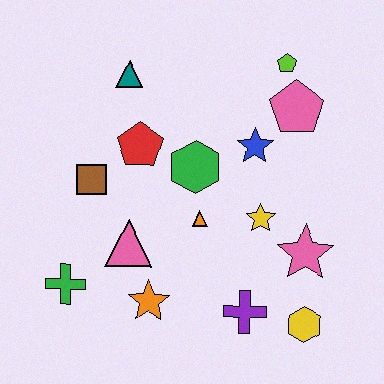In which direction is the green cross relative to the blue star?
The green cross is to the left of the blue star.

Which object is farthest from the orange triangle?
The lime pentagon is farthest from the orange triangle.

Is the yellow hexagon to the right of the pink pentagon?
Yes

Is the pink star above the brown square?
No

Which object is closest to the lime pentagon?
The pink pentagon is closest to the lime pentagon.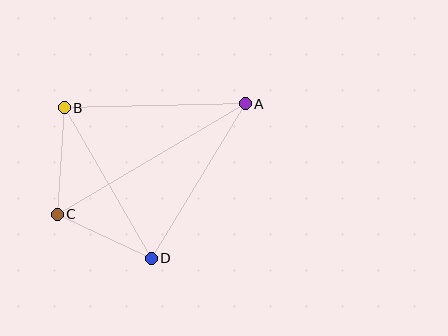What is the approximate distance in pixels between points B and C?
The distance between B and C is approximately 107 pixels.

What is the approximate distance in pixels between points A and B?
The distance between A and B is approximately 181 pixels.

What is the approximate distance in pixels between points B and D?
The distance between B and D is approximately 174 pixels.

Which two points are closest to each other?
Points C and D are closest to each other.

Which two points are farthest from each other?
Points A and C are farthest from each other.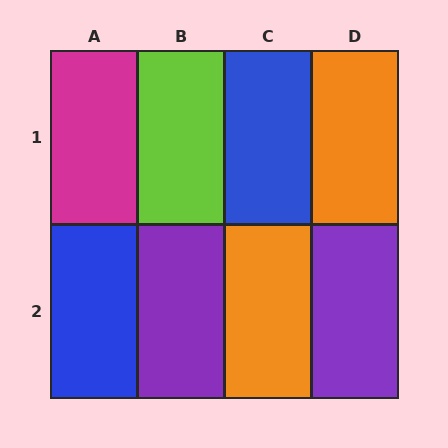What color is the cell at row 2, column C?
Orange.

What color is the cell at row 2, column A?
Blue.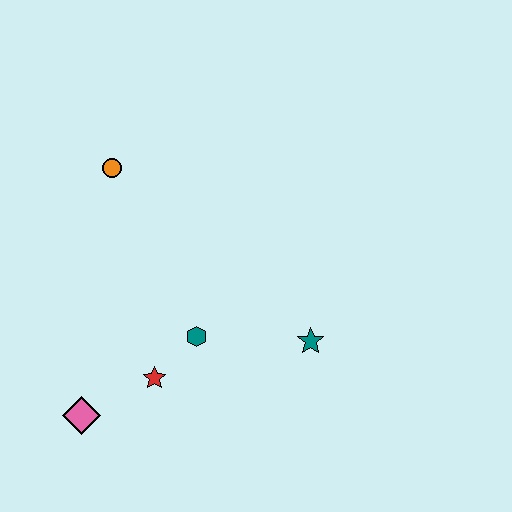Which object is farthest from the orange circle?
The teal star is farthest from the orange circle.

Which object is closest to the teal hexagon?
The red star is closest to the teal hexagon.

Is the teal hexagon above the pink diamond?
Yes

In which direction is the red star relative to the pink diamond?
The red star is to the right of the pink diamond.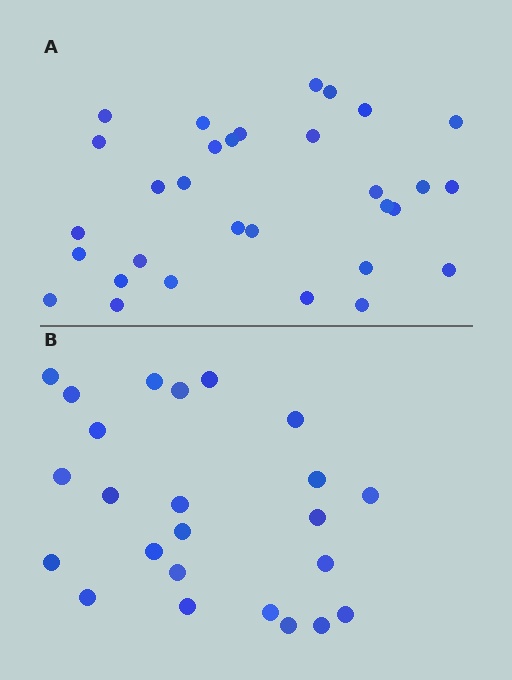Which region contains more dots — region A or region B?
Region A (the top region) has more dots.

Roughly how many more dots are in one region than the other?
Region A has roughly 8 or so more dots than region B.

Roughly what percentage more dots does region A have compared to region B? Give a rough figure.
About 30% more.